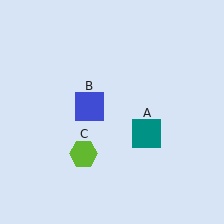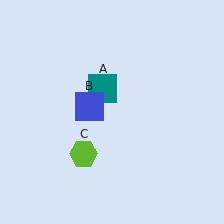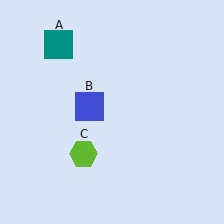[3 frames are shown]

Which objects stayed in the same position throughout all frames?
Blue square (object B) and lime hexagon (object C) remained stationary.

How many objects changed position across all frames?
1 object changed position: teal square (object A).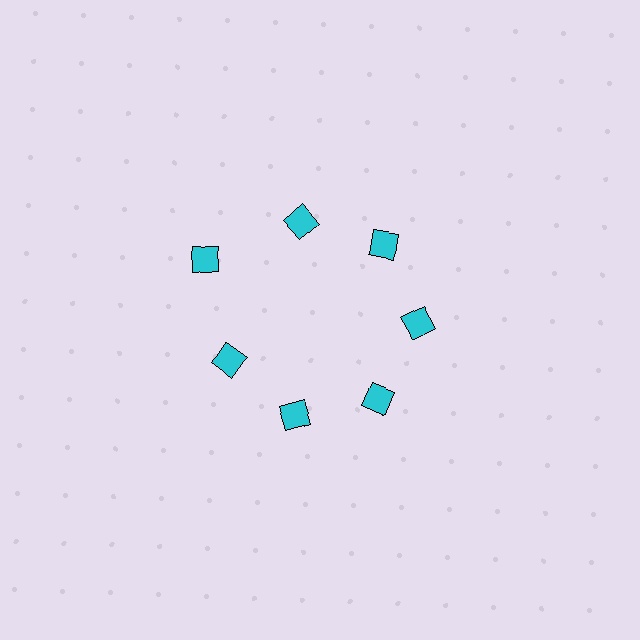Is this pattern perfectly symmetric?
No. The 7 cyan diamonds are arranged in a ring, but one element near the 10 o'clock position is pushed outward from the center, breaking the 7-fold rotational symmetry.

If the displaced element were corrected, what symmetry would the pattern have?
It would have 7-fold rotational symmetry — the pattern would map onto itself every 51 degrees.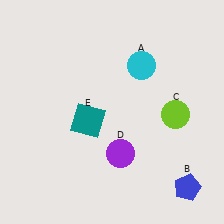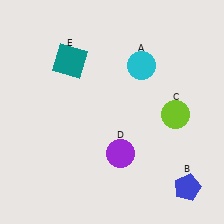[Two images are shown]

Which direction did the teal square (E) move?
The teal square (E) moved up.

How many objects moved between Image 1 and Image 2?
1 object moved between the two images.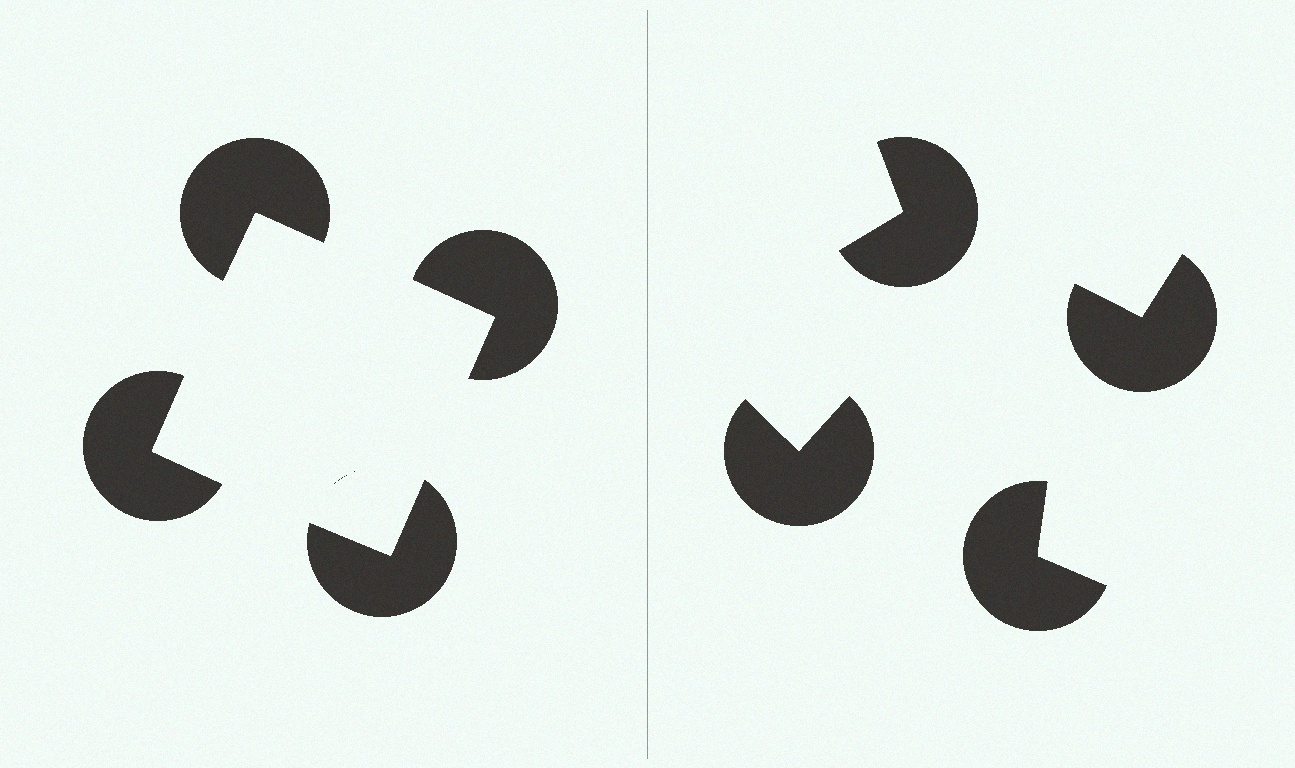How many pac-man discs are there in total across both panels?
8 — 4 on each side.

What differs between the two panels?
The pac-man discs are positioned identically on both sides; only the wedge orientations differ. On the left they align to a square; on the right they are misaligned.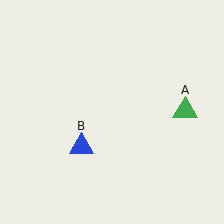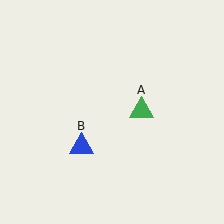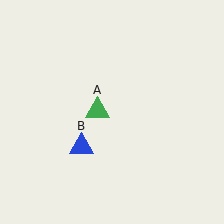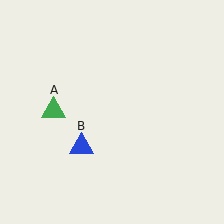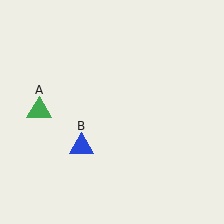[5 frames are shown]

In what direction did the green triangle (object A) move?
The green triangle (object A) moved left.